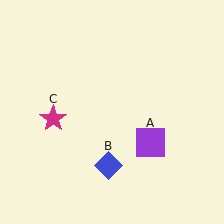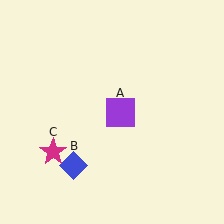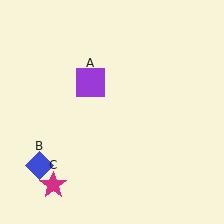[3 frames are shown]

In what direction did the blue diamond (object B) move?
The blue diamond (object B) moved left.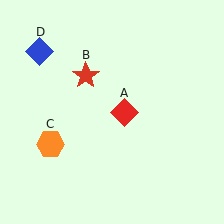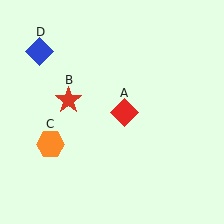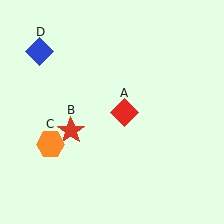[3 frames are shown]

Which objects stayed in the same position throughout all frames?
Red diamond (object A) and orange hexagon (object C) and blue diamond (object D) remained stationary.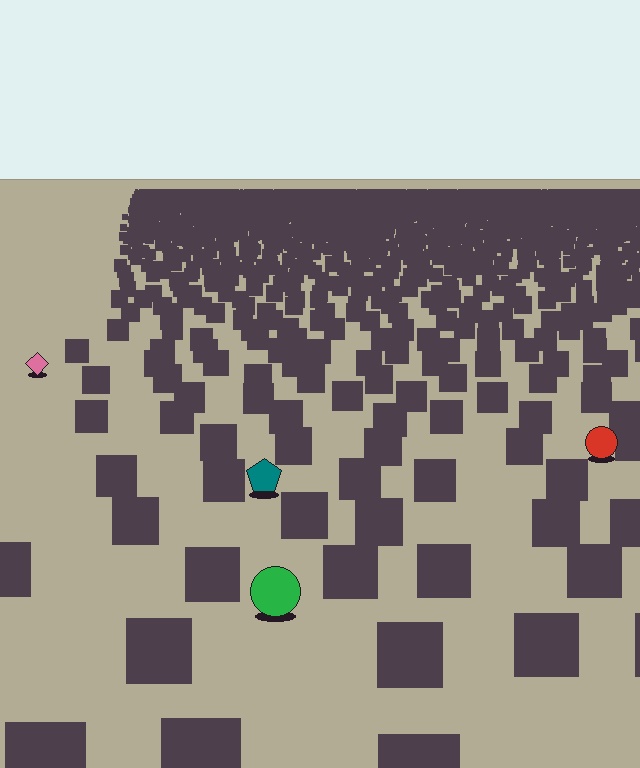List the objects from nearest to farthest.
From nearest to farthest: the green circle, the teal pentagon, the red circle, the pink diamond.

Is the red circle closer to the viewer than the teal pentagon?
No. The teal pentagon is closer — you can tell from the texture gradient: the ground texture is coarser near it.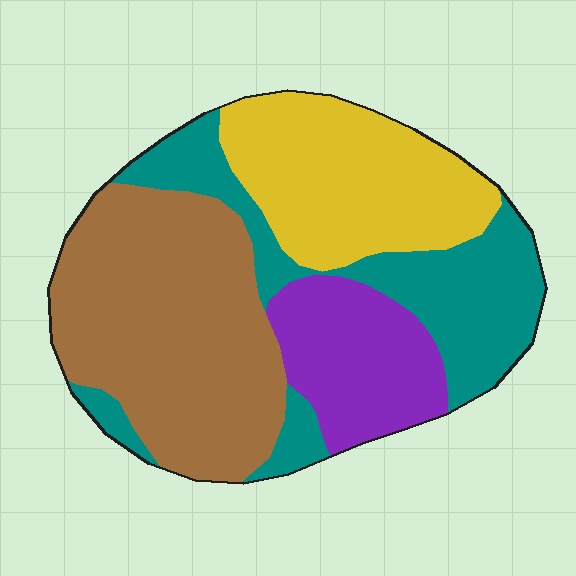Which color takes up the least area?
Purple, at roughly 15%.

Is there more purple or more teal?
Teal.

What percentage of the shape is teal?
Teal covers about 25% of the shape.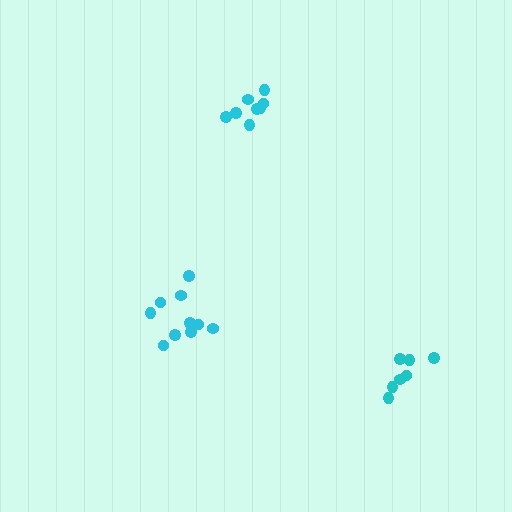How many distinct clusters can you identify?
There are 3 distinct clusters.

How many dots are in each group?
Group 1: 8 dots, Group 2: 7 dots, Group 3: 10 dots (25 total).